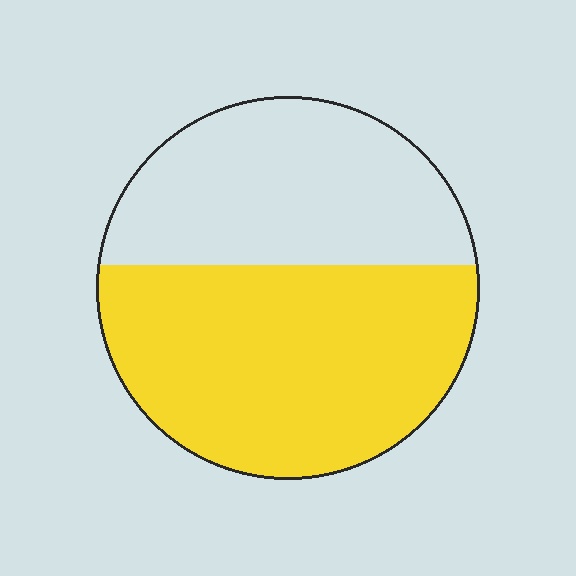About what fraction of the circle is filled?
About three fifths (3/5).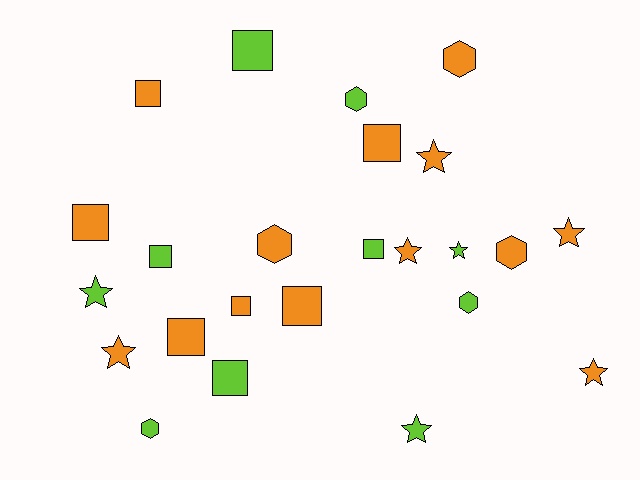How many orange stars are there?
There are 5 orange stars.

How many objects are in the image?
There are 24 objects.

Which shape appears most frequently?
Square, with 10 objects.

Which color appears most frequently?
Orange, with 14 objects.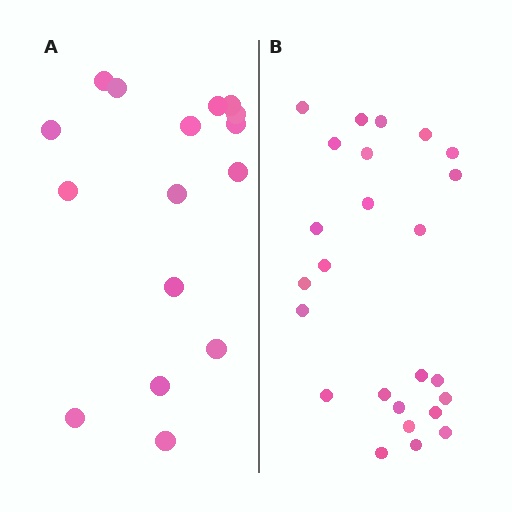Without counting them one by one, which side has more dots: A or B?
Region B (the right region) has more dots.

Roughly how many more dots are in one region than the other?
Region B has roughly 8 or so more dots than region A.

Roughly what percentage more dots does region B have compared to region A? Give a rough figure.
About 55% more.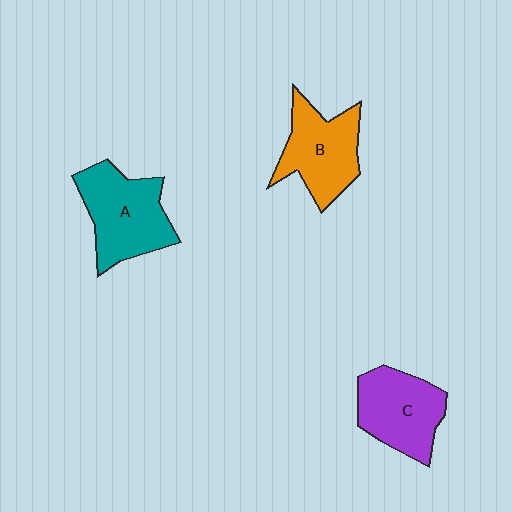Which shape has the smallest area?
Shape C (purple).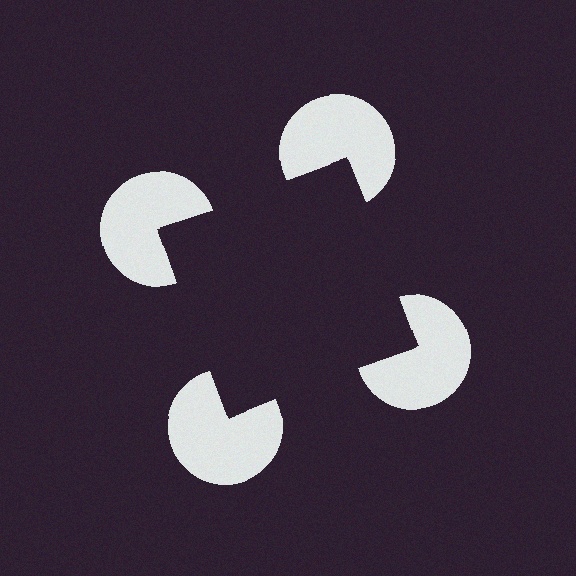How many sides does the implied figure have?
4 sides.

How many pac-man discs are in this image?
There are 4 — one at each vertex of the illusory square.